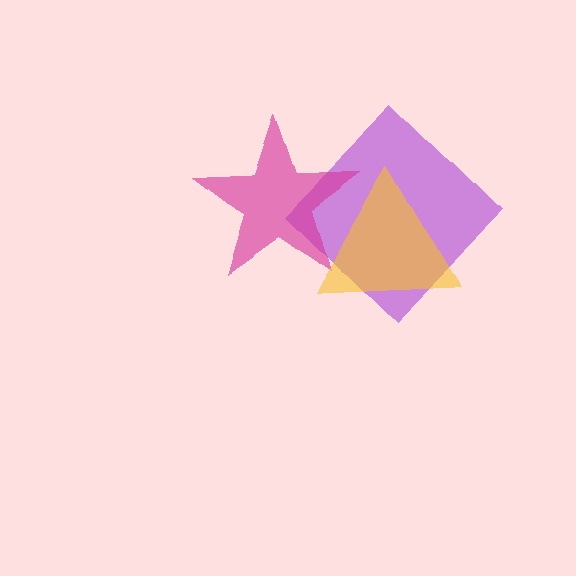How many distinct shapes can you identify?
There are 3 distinct shapes: a purple diamond, a magenta star, a yellow triangle.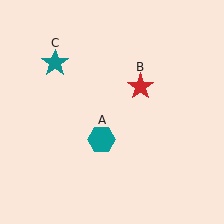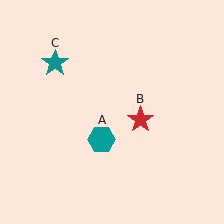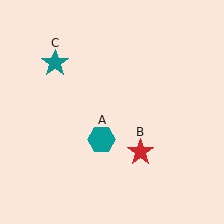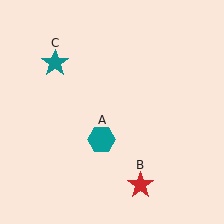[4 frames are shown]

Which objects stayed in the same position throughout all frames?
Teal hexagon (object A) and teal star (object C) remained stationary.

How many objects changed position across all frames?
1 object changed position: red star (object B).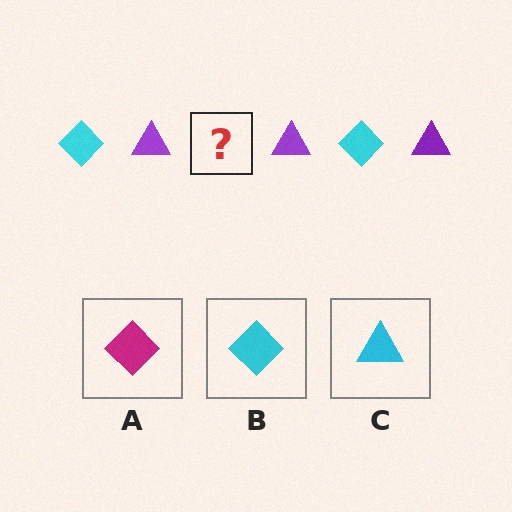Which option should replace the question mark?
Option B.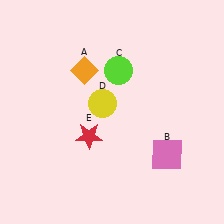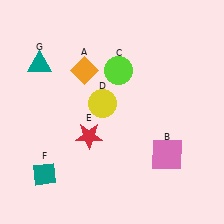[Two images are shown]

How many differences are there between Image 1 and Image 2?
There are 2 differences between the two images.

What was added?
A teal diamond (F), a teal triangle (G) were added in Image 2.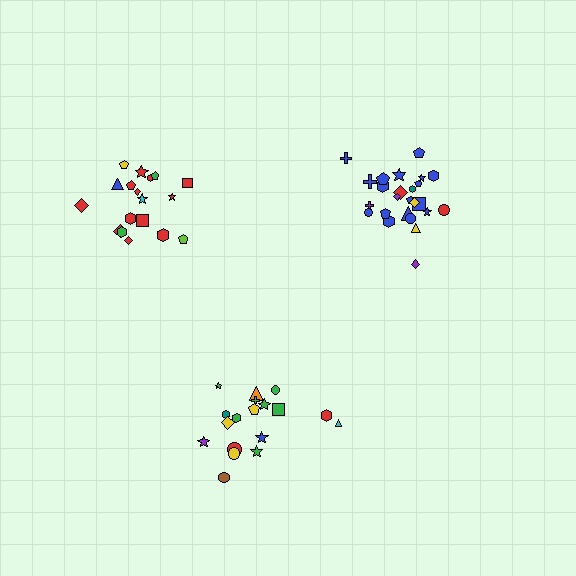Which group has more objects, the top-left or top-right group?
The top-right group.